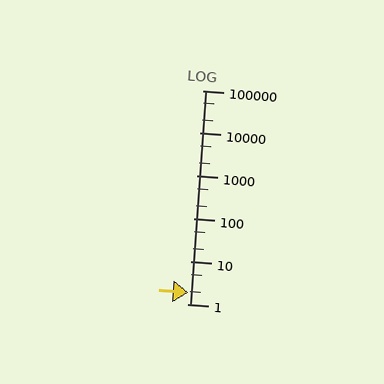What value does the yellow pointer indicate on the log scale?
The pointer indicates approximately 1.9.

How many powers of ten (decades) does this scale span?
The scale spans 5 decades, from 1 to 100000.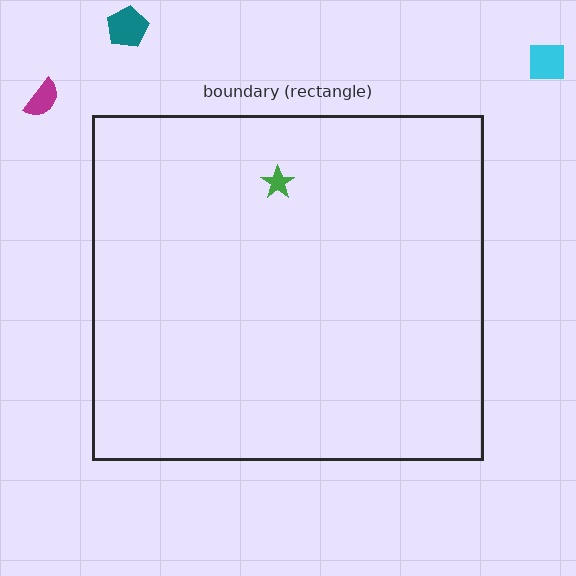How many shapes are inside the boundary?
1 inside, 3 outside.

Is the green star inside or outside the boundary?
Inside.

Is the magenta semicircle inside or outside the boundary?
Outside.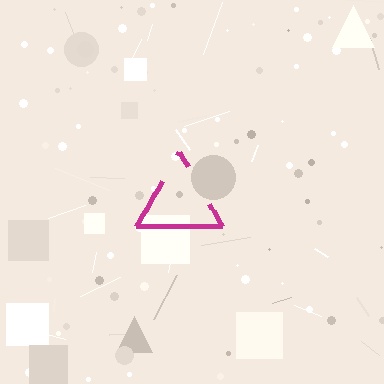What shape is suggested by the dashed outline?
The dashed outline suggests a triangle.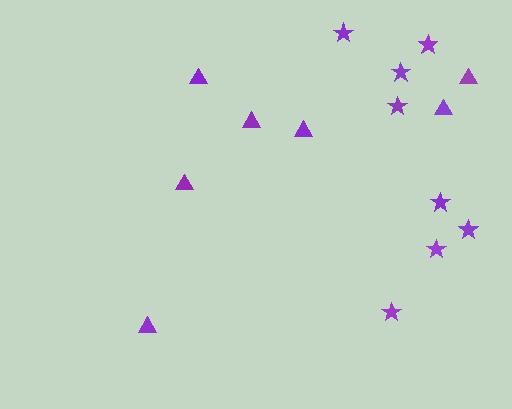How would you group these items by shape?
There are 2 groups: one group of triangles (7) and one group of stars (8).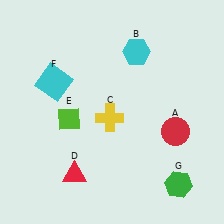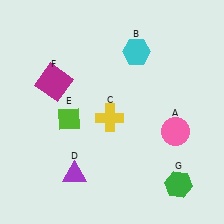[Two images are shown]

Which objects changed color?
A changed from red to pink. D changed from red to purple. F changed from cyan to magenta.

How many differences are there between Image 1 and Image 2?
There are 3 differences between the two images.